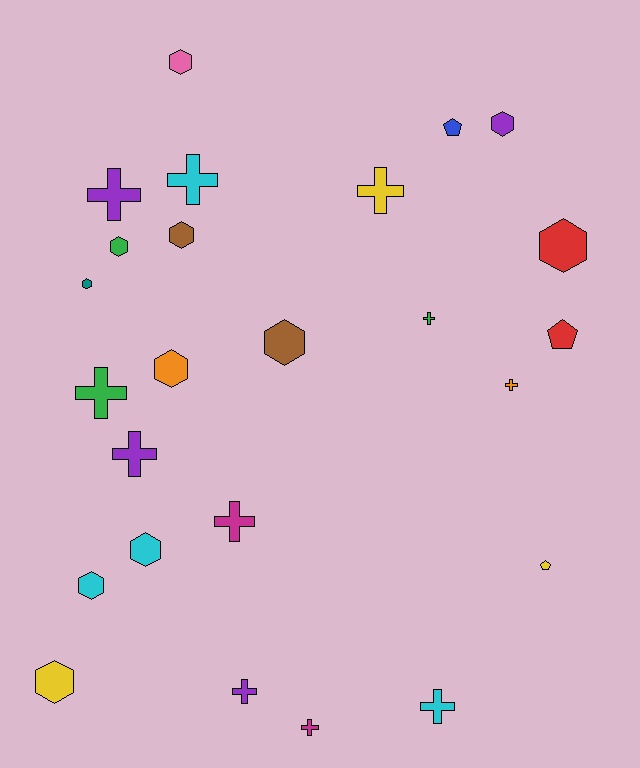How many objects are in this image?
There are 25 objects.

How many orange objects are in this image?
There are 2 orange objects.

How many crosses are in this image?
There are 11 crosses.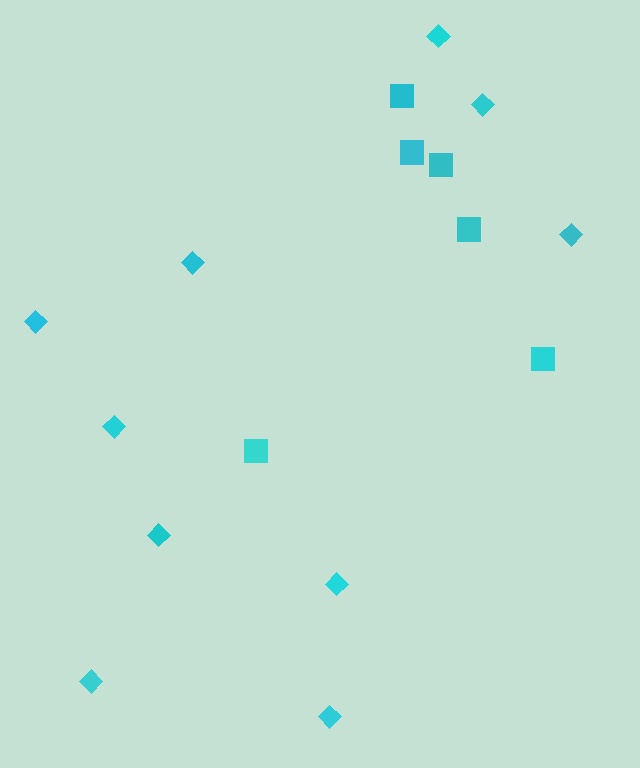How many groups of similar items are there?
There are 2 groups: one group of diamonds (10) and one group of squares (6).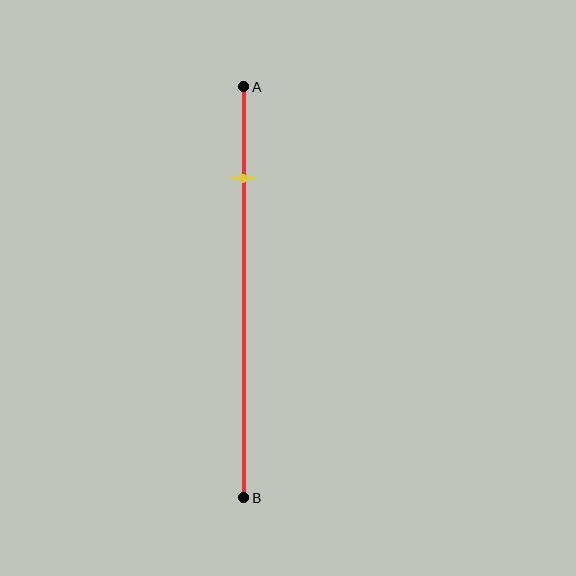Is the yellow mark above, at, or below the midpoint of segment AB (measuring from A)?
The yellow mark is above the midpoint of segment AB.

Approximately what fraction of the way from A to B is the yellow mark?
The yellow mark is approximately 20% of the way from A to B.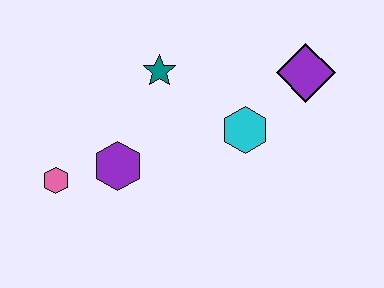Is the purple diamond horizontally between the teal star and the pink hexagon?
No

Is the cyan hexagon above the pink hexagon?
Yes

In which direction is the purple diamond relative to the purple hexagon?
The purple diamond is to the right of the purple hexagon.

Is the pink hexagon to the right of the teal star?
No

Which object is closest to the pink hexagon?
The purple hexagon is closest to the pink hexagon.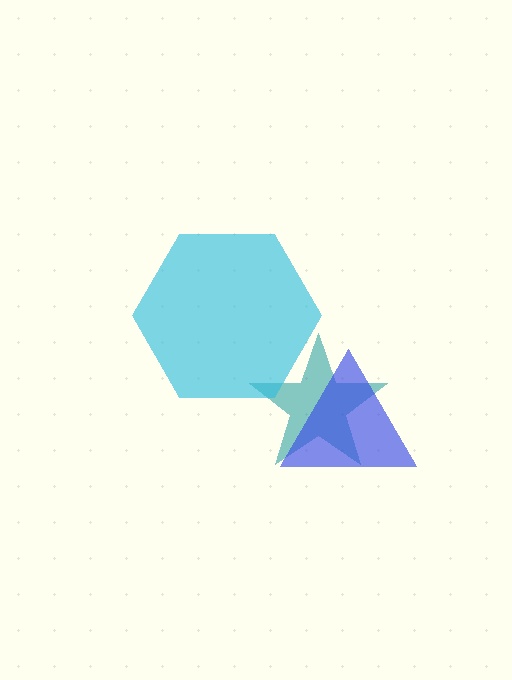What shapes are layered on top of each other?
The layered shapes are: a teal star, a blue triangle, a cyan hexagon.